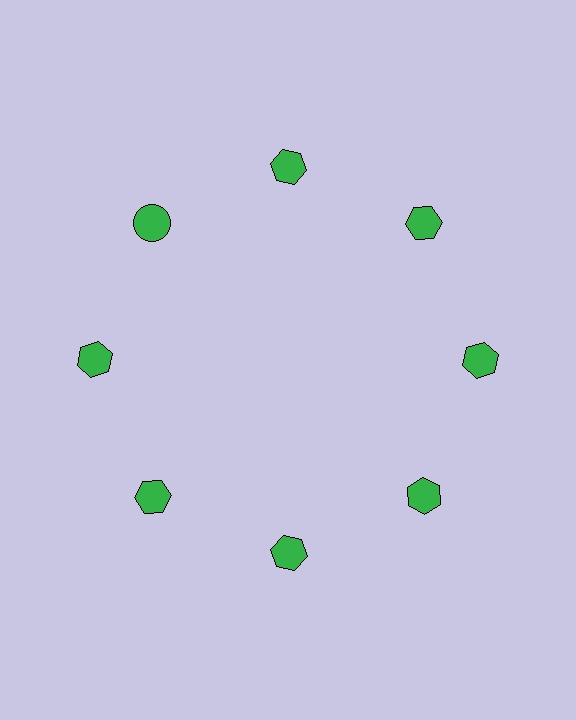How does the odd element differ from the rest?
It has a different shape: circle instead of hexagon.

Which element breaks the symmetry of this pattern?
The green circle at roughly the 10 o'clock position breaks the symmetry. All other shapes are green hexagons.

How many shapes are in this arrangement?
There are 8 shapes arranged in a ring pattern.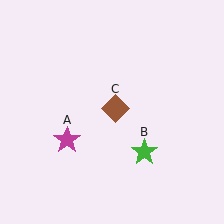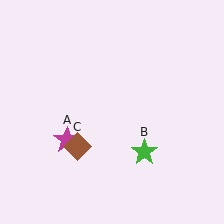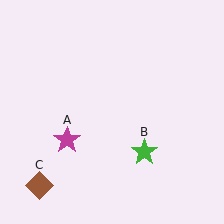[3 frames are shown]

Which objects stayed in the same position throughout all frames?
Magenta star (object A) and green star (object B) remained stationary.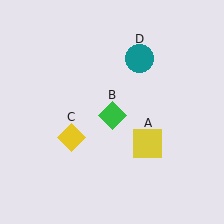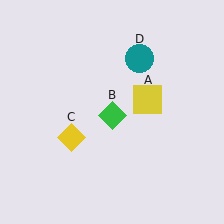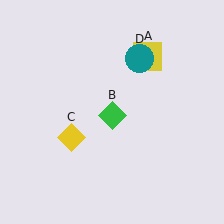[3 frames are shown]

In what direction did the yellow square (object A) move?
The yellow square (object A) moved up.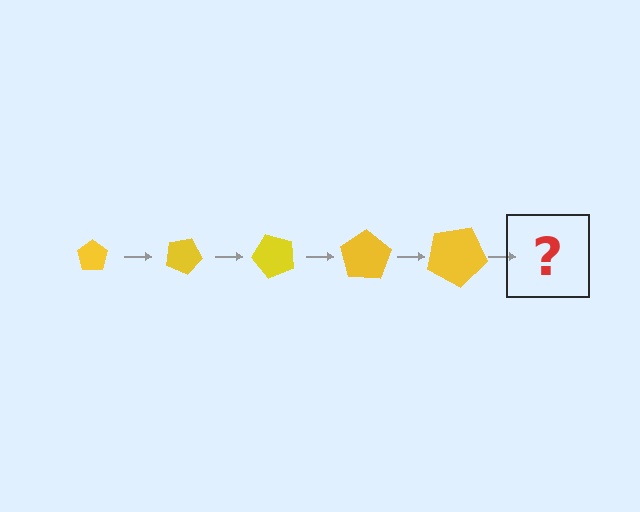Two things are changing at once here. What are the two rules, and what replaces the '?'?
The two rules are that the pentagon grows larger each step and it rotates 25 degrees each step. The '?' should be a pentagon, larger than the previous one and rotated 125 degrees from the start.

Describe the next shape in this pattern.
It should be a pentagon, larger than the previous one and rotated 125 degrees from the start.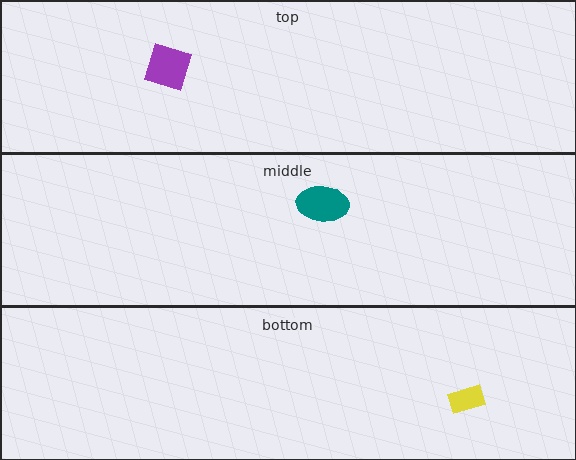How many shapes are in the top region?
1.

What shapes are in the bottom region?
The yellow rectangle.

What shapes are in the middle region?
The teal ellipse.